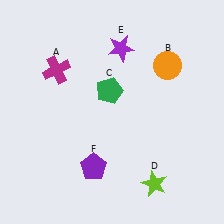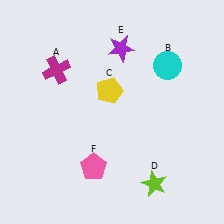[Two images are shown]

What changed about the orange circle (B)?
In Image 1, B is orange. In Image 2, it changed to cyan.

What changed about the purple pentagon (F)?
In Image 1, F is purple. In Image 2, it changed to pink.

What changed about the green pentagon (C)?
In Image 1, C is green. In Image 2, it changed to yellow.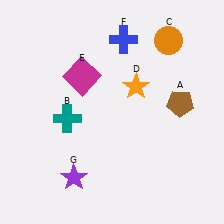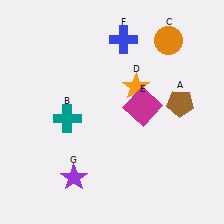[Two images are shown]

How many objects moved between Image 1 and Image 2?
1 object moved between the two images.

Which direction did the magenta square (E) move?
The magenta square (E) moved right.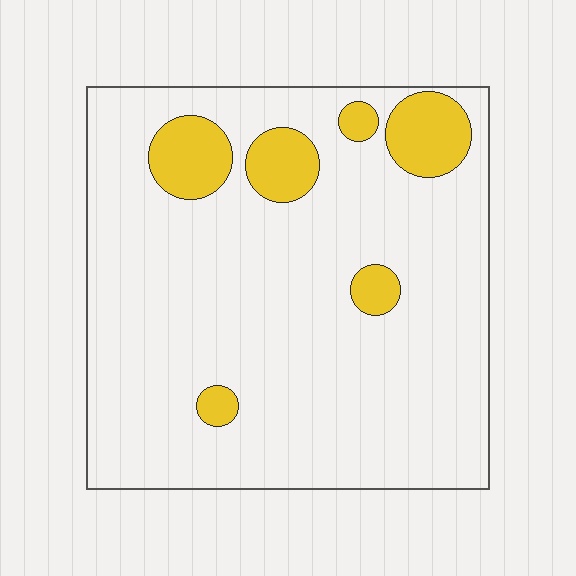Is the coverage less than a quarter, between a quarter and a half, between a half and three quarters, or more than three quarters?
Less than a quarter.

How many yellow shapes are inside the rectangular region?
6.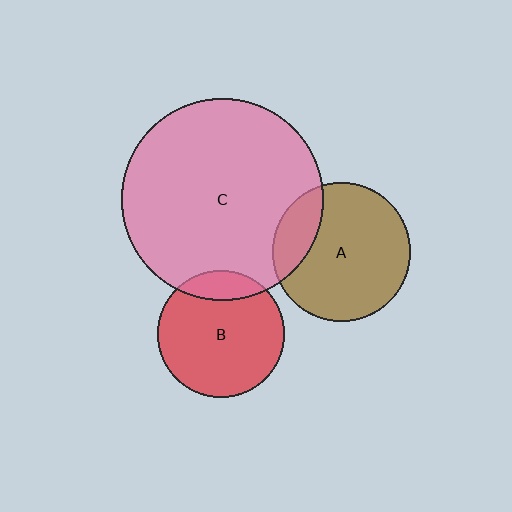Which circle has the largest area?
Circle C (pink).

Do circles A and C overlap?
Yes.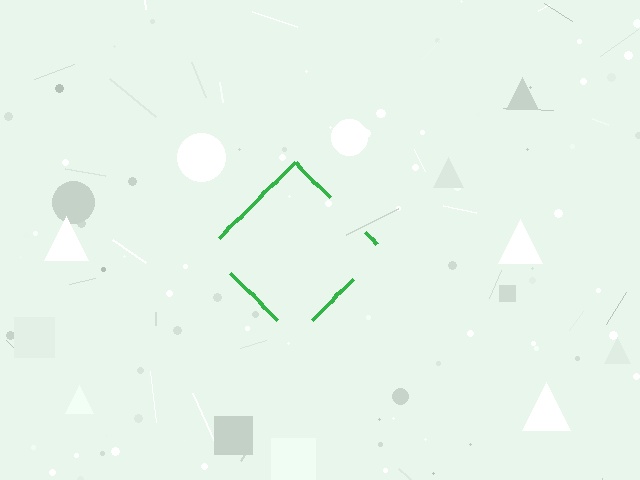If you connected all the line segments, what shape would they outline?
They would outline a diamond.